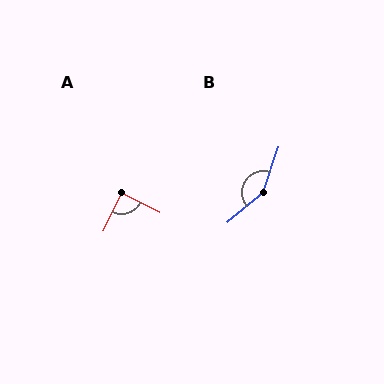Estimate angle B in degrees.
Approximately 149 degrees.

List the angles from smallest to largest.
A (89°), B (149°).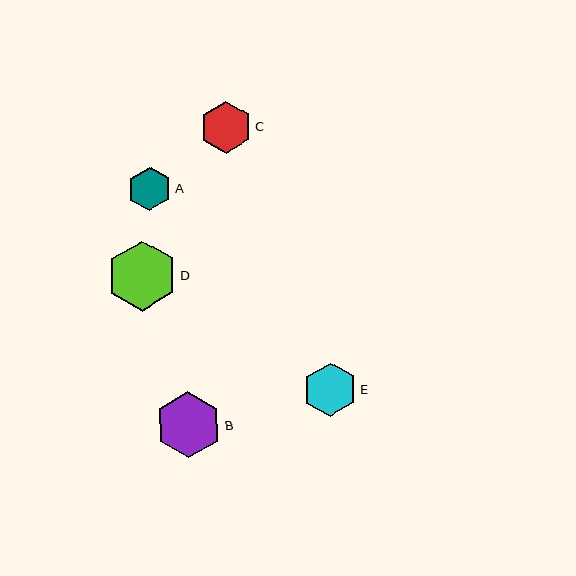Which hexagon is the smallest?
Hexagon A is the smallest with a size of approximately 44 pixels.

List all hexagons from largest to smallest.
From largest to smallest: D, B, E, C, A.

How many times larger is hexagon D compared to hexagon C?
Hexagon D is approximately 1.4 times the size of hexagon C.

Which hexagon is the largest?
Hexagon D is the largest with a size of approximately 70 pixels.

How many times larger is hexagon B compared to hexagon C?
Hexagon B is approximately 1.3 times the size of hexagon C.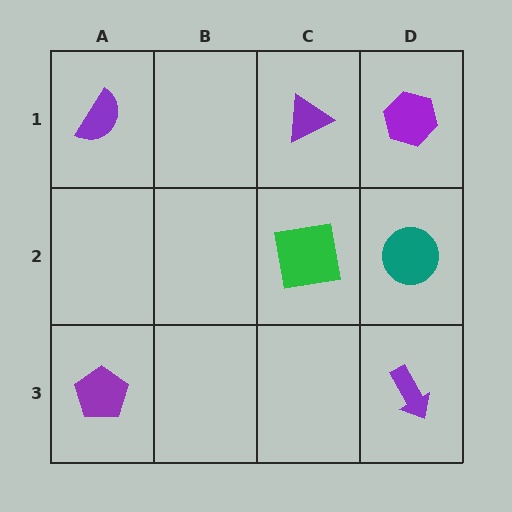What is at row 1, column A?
A purple semicircle.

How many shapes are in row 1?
3 shapes.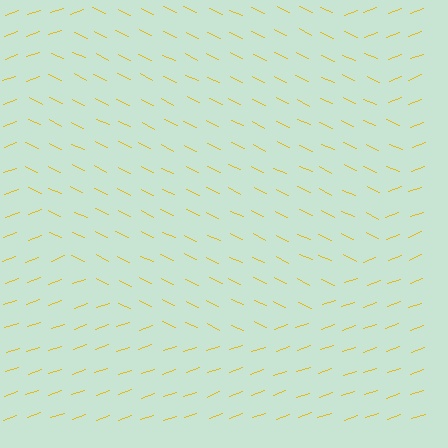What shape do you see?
I see a circle.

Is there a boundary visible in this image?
Yes, there is a texture boundary formed by a change in line orientation.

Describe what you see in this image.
The image is filled with small yellow line segments. A circle region in the image has lines oriented differently from the surrounding lines, creating a visible texture boundary.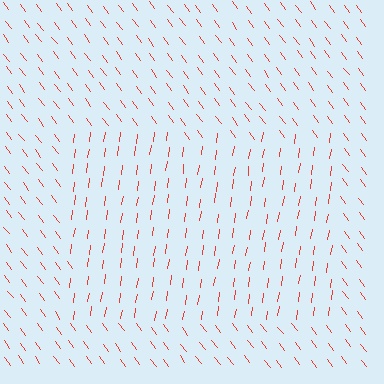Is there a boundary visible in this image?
Yes, there is a texture boundary formed by a change in line orientation.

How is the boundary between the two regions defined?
The boundary is defined purely by a change in line orientation (approximately 45 degrees difference). All lines are the same color and thickness.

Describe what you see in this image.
The image is filled with small red line segments. A rectangle region in the image has lines oriented differently from the surrounding lines, creating a visible texture boundary.